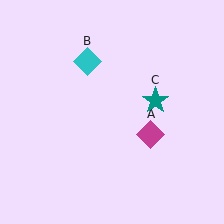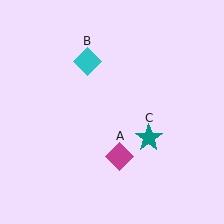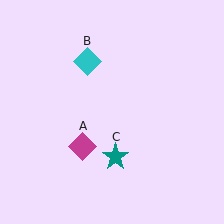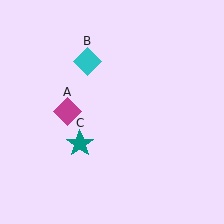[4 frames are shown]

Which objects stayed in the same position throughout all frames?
Cyan diamond (object B) remained stationary.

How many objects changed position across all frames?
2 objects changed position: magenta diamond (object A), teal star (object C).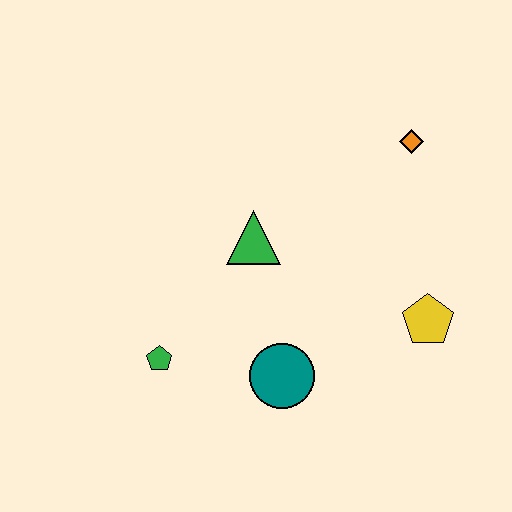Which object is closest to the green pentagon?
The teal circle is closest to the green pentagon.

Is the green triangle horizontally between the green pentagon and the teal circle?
Yes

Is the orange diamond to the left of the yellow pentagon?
Yes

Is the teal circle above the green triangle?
No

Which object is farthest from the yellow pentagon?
The green pentagon is farthest from the yellow pentagon.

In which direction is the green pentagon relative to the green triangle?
The green pentagon is below the green triangle.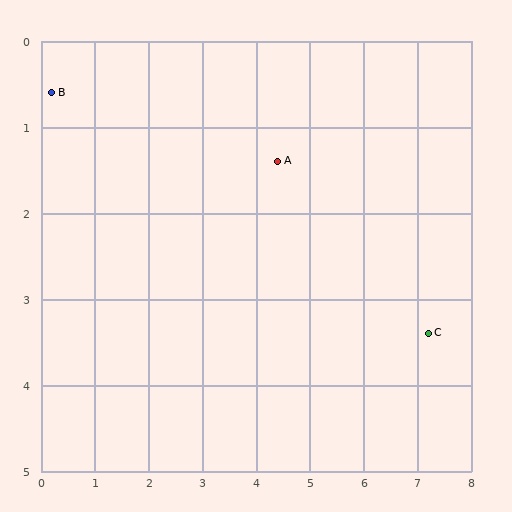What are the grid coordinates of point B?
Point B is at approximately (0.2, 0.6).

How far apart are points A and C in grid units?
Points A and C are about 3.4 grid units apart.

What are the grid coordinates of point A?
Point A is at approximately (4.4, 1.4).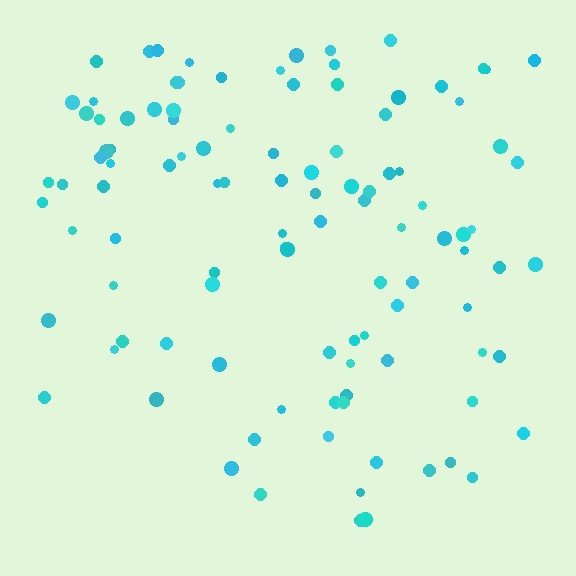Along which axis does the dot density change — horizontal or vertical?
Vertical.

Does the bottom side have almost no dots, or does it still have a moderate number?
Still a moderate number, just noticeably fewer than the top.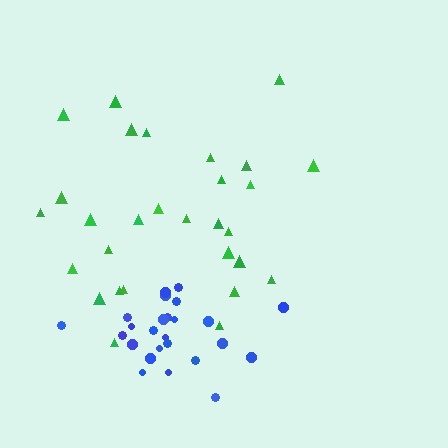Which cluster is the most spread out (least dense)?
Green.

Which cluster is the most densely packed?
Blue.